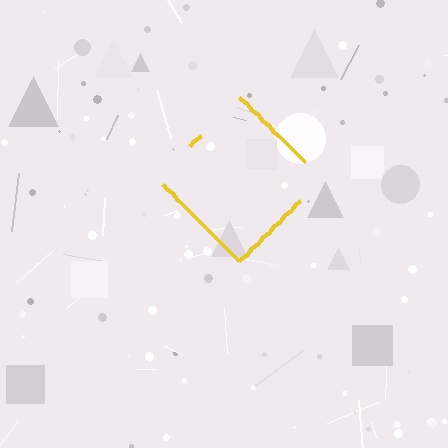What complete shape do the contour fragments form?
The contour fragments form a diamond.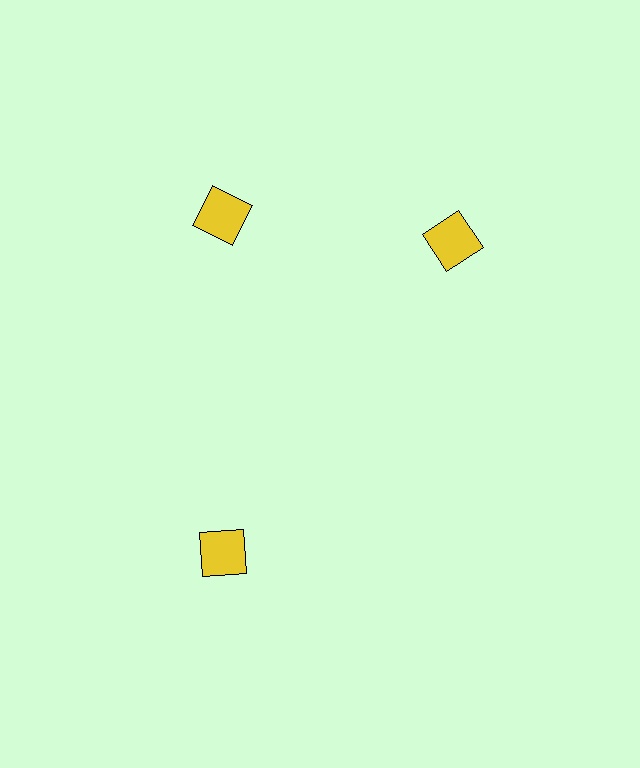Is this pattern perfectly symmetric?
No. The 3 yellow squares are arranged in a ring, but one element near the 3 o'clock position is rotated out of alignment along the ring, breaking the 3-fold rotational symmetry.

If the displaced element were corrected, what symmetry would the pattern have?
It would have 3-fold rotational symmetry — the pattern would map onto itself every 120 degrees.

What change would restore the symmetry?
The symmetry would be restored by rotating it back into even spacing with its neighbors so that all 3 squares sit at equal angles and equal distance from the center.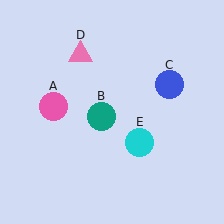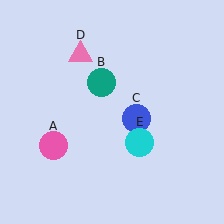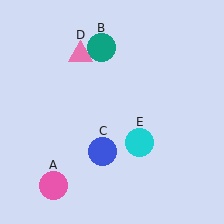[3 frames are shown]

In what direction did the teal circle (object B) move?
The teal circle (object B) moved up.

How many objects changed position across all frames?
3 objects changed position: pink circle (object A), teal circle (object B), blue circle (object C).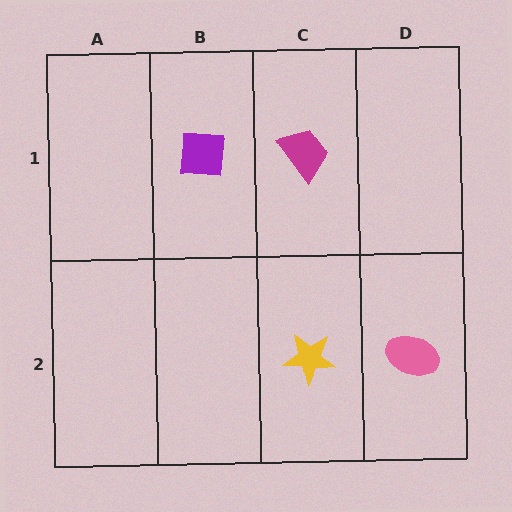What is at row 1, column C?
A magenta trapezoid.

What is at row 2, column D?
A pink ellipse.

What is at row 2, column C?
A yellow star.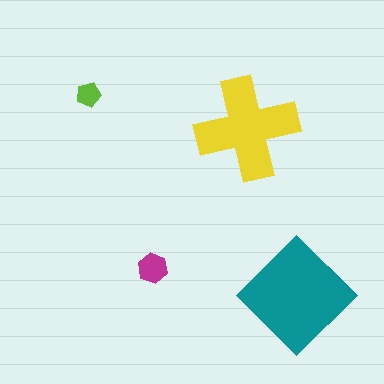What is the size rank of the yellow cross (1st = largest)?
2nd.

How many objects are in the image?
There are 4 objects in the image.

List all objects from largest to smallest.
The teal diamond, the yellow cross, the magenta hexagon, the lime pentagon.